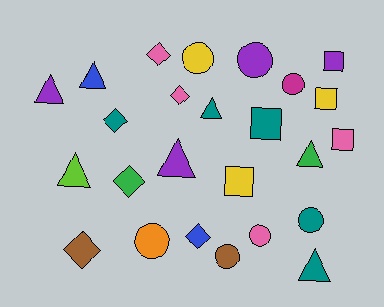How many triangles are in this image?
There are 7 triangles.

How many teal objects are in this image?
There are 5 teal objects.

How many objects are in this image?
There are 25 objects.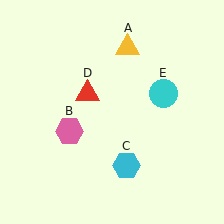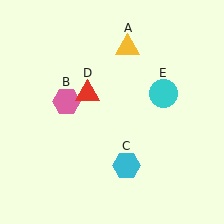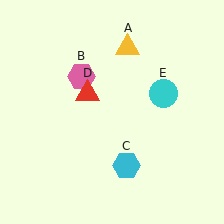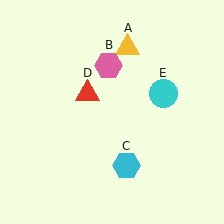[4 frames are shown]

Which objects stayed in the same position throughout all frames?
Yellow triangle (object A) and cyan hexagon (object C) and red triangle (object D) and cyan circle (object E) remained stationary.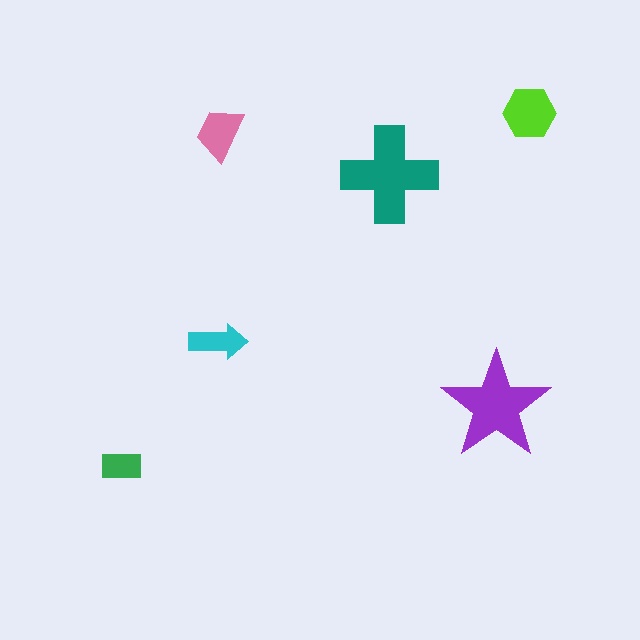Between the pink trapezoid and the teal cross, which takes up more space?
The teal cross.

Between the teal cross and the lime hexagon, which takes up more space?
The teal cross.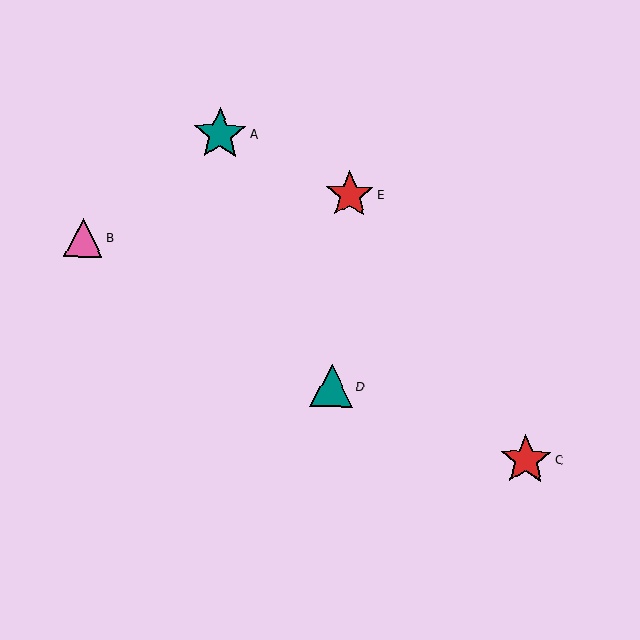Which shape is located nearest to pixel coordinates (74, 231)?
The pink triangle (labeled B) at (83, 238) is nearest to that location.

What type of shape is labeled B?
Shape B is a pink triangle.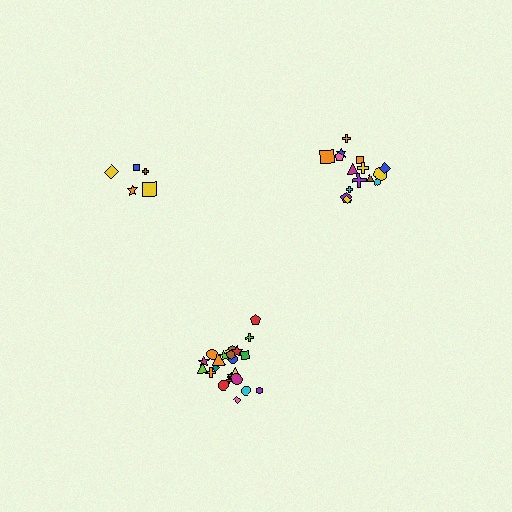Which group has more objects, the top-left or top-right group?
The top-right group.